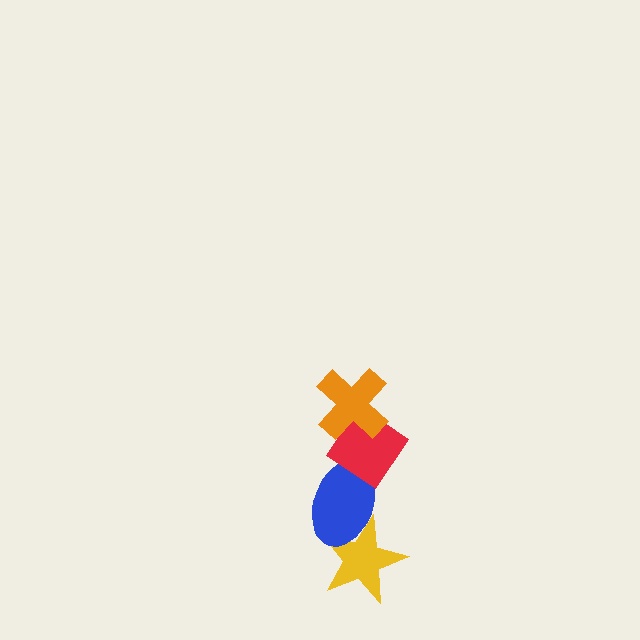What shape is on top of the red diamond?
The orange cross is on top of the red diamond.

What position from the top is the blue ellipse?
The blue ellipse is 3rd from the top.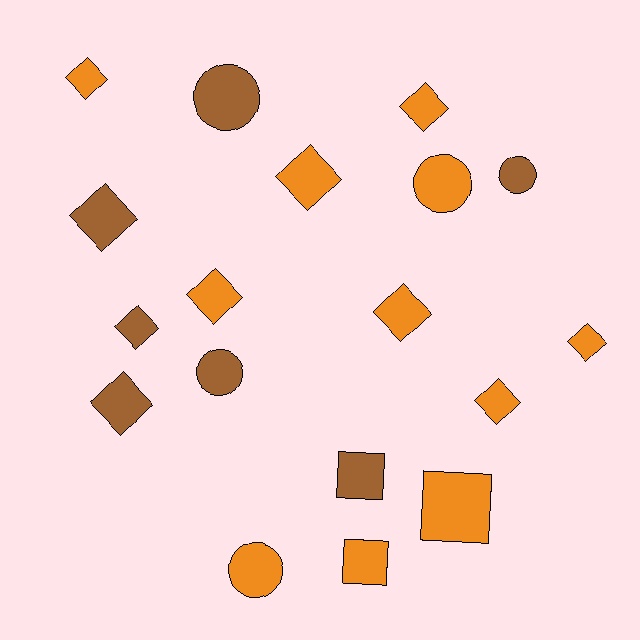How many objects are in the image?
There are 18 objects.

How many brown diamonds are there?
There are 3 brown diamonds.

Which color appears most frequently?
Orange, with 11 objects.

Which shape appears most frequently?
Diamond, with 10 objects.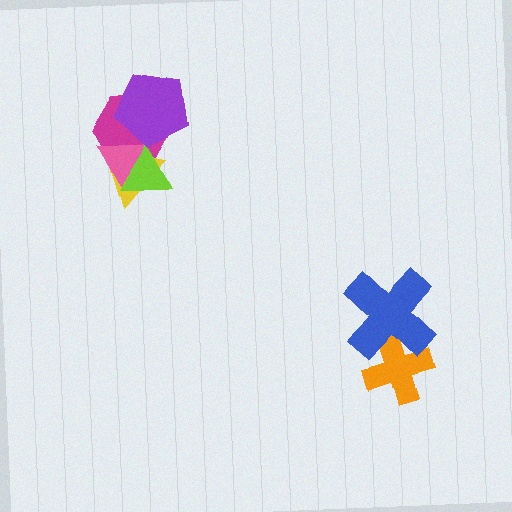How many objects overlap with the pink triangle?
4 objects overlap with the pink triangle.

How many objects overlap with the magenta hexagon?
4 objects overlap with the magenta hexagon.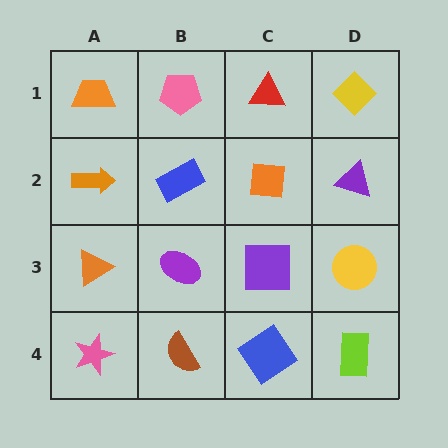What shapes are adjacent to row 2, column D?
A yellow diamond (row 1, column D), a yellow circle (row 3, column D), an orange square (row 2, column C).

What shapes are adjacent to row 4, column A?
An orange triangle (row 3, column A), a brown semicircle (row 4, column B).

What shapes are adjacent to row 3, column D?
A purple triangle (row 2, column D), a lime rectangle (row 4, column D), a purple square (row 3, column C).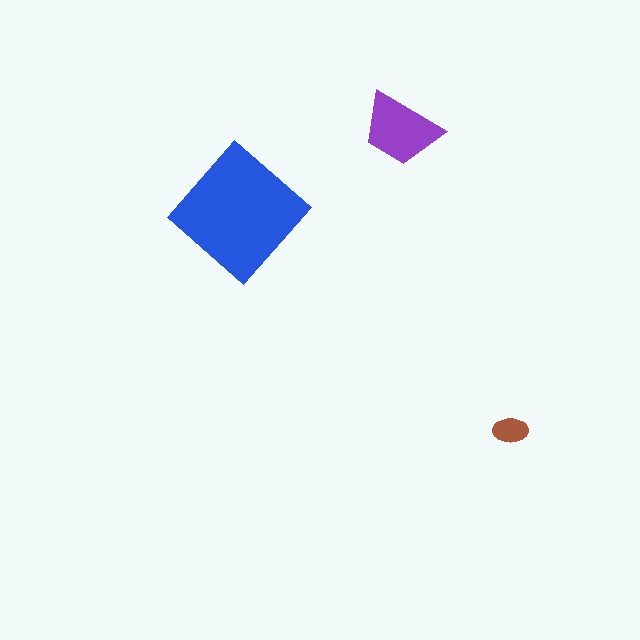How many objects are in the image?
There are 3 objects in the image.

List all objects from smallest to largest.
The brown ellipse, the purple trapezoid, the blue diamond.